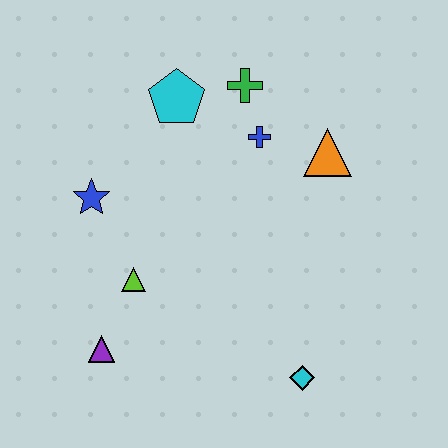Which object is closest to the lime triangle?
The purple triangle is closest to the lime triangle.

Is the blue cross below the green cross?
Yes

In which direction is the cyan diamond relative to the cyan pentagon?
The cyan diamond is below the cyan pentagon.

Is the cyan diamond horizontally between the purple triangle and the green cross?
No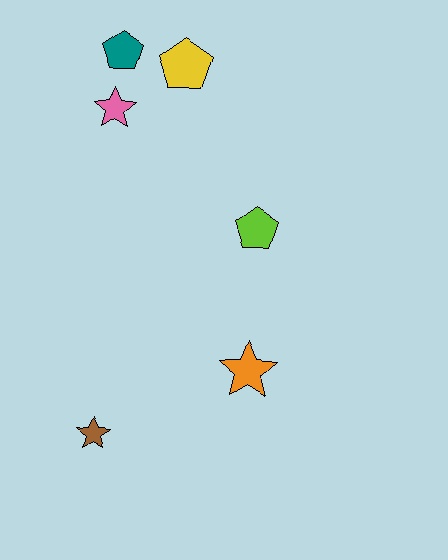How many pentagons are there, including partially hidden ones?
There are 3 pentagons.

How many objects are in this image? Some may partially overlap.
There are 6 objects.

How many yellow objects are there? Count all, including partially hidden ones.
There is 1 yellow object.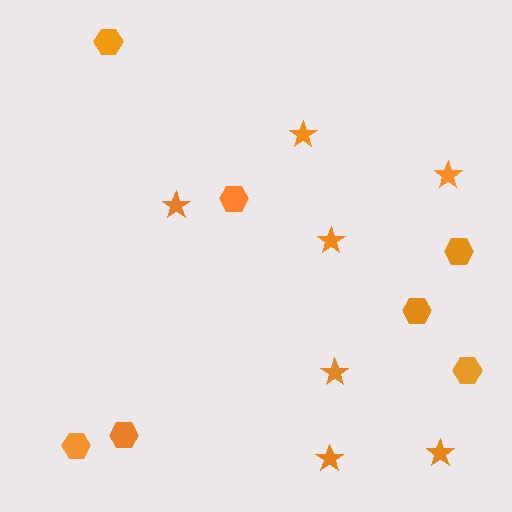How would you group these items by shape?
There are 2 groups: one group of stars (7) and one group of hexagons (7).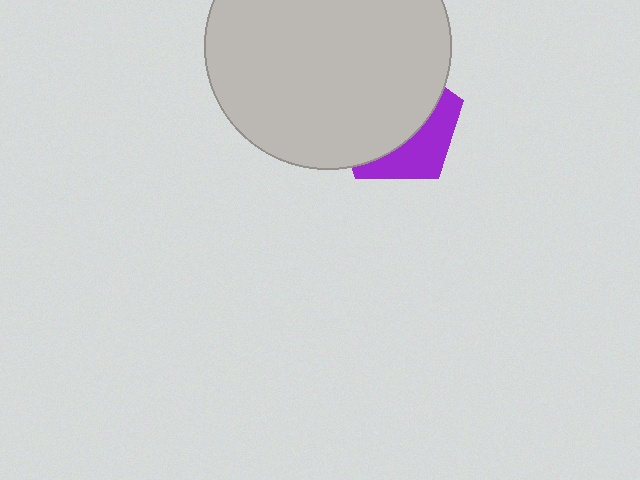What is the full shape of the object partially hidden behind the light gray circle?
The partially hidden object is a purple pentagon.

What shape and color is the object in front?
The object in front is a light gray circle.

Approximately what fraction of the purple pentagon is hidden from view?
Roughly 65% of the purple pentagon is hidden behind the light gray circle.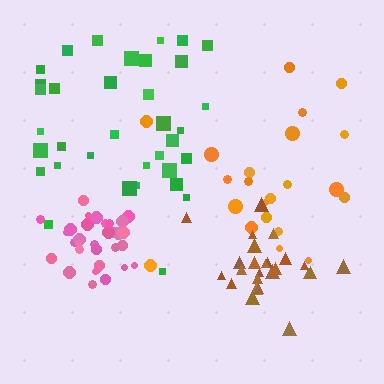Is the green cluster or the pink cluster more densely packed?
Pink.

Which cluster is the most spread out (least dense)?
Orange.